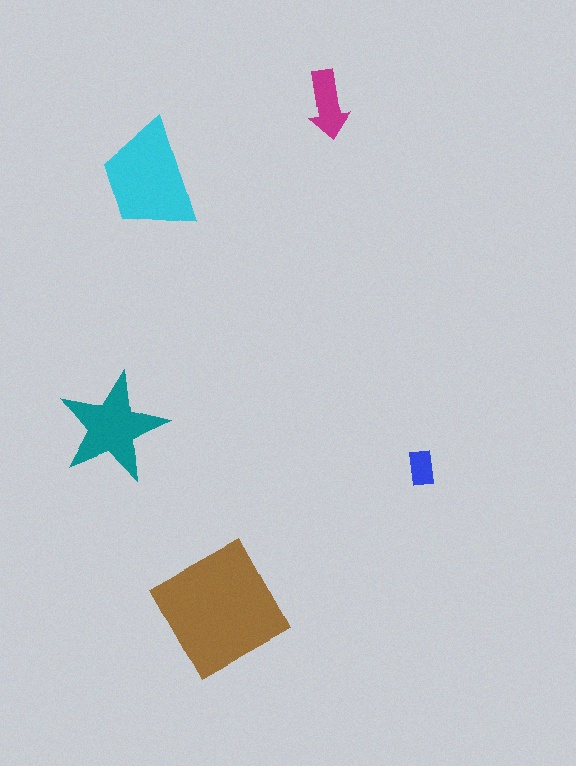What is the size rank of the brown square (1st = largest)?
1st.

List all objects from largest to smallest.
The brown square, the cyan trapezoid, the teal star, the magenta arrow, the blue rectangle.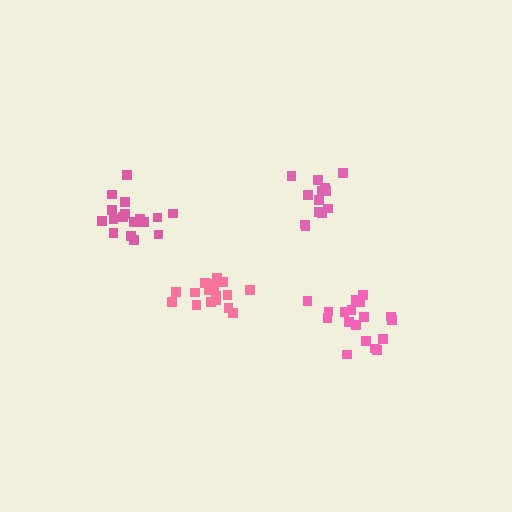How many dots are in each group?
Group 1: 13 dots, Group 2: 17 dots, Group 3: 17 dots, Group 4: 18 dots (65 total).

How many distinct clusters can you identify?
There are 4 distinct clusters.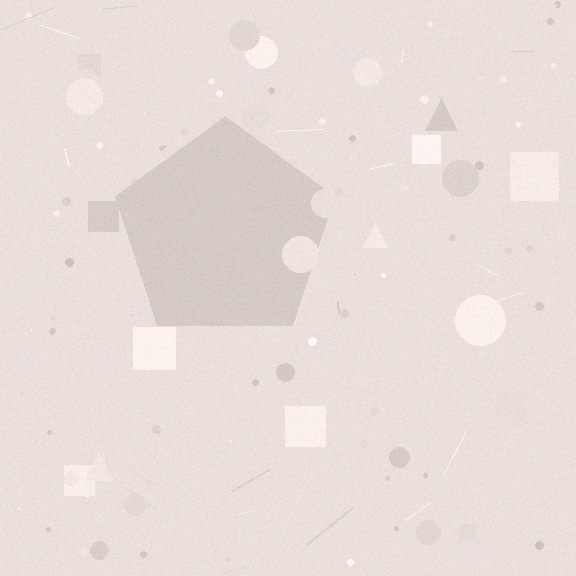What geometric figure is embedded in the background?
A pentagon is embedded in the background.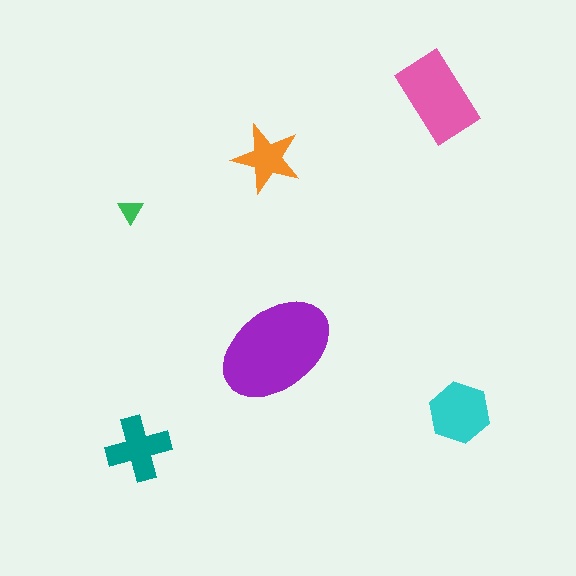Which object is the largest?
The purple ellipse.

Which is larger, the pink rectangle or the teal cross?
The pink rectangle.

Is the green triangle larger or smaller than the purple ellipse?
Smaller.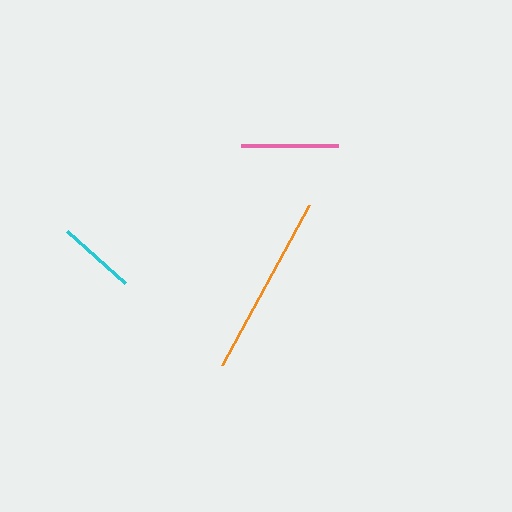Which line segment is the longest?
The orange line is the longest at approximately 183 pixels.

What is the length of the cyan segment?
The cyan segment is approximately 78 pixels long.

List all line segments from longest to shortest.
From longest to shortest: orange, pink, cyan.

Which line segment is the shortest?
The cyan line is the shortest at approximately 78 pixels.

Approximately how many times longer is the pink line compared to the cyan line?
The pink line is approximately 1.2 times the length of the cyan line.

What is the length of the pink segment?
The pink segment is approximately 97 pixels long.